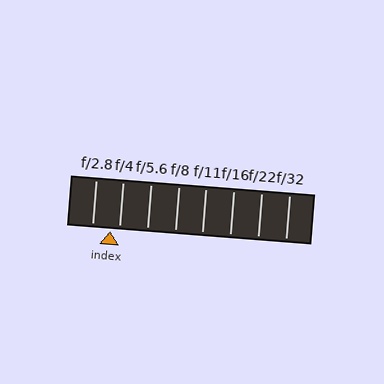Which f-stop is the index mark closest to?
The index mark is closest to f/4.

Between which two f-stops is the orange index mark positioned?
The index mark is between f/2.8 and f/4.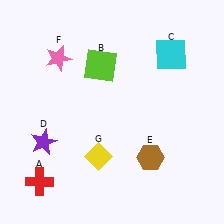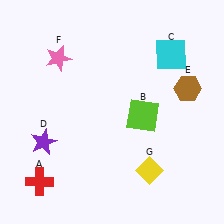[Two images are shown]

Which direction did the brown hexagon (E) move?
The brown hexagon (E) moved up.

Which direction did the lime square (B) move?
The lime square (B) moved down.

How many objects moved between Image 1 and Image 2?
3 objects moved between the two images.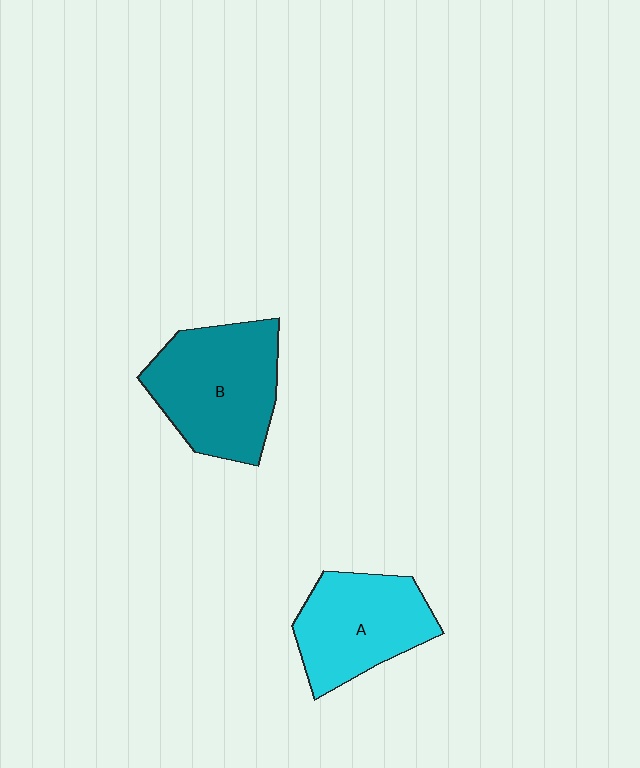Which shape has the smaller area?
Shape A (cyan).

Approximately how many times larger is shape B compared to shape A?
Approximately 1.2 times.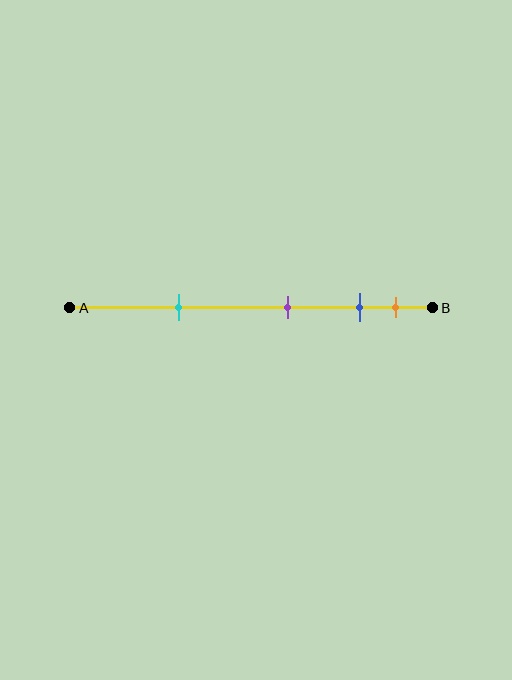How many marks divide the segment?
There are 4 marks dividing the segment.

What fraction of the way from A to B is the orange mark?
The orange mark is approximately 90% (0.9) of the way from A to B.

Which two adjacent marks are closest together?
The blue and orange marks are the closest adjacent pair.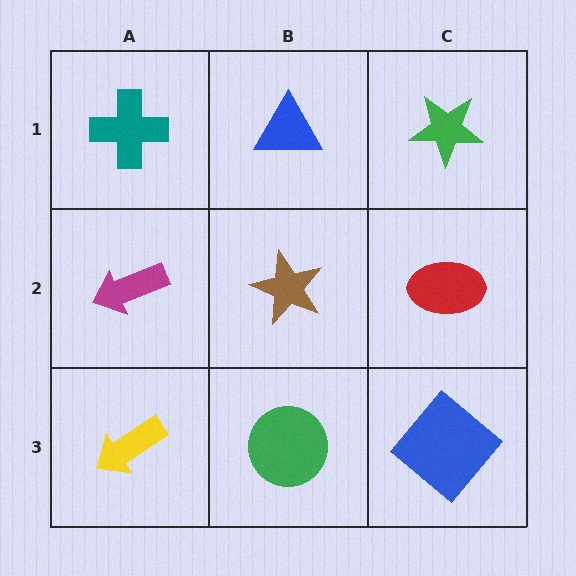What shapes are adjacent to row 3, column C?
A red ellipse (row 2, column C), a green circle (row 3, column B).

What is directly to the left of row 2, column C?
A brown star.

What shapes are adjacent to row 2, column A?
A teal cross (row 1, column A), a yellow arrow (row 3, column A), a brown star (row 2, column B).